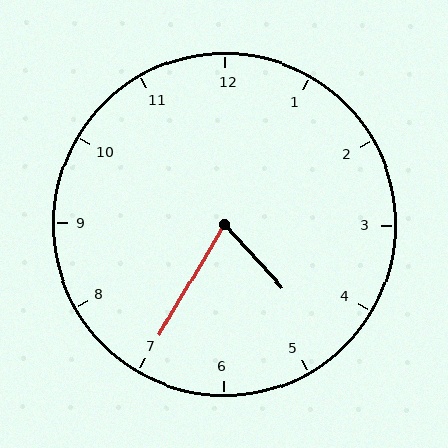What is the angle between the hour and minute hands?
Approximately 72 degrees.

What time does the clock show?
4:35.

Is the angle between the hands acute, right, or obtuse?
It is acute.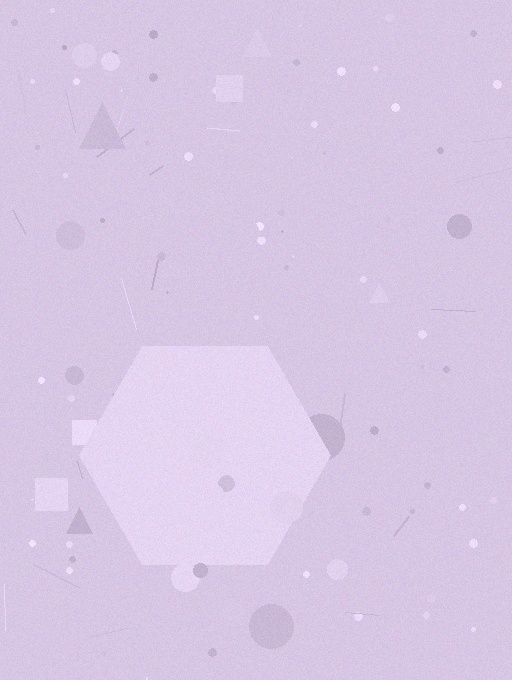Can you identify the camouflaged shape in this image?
The camouflaged shape is a hexagon.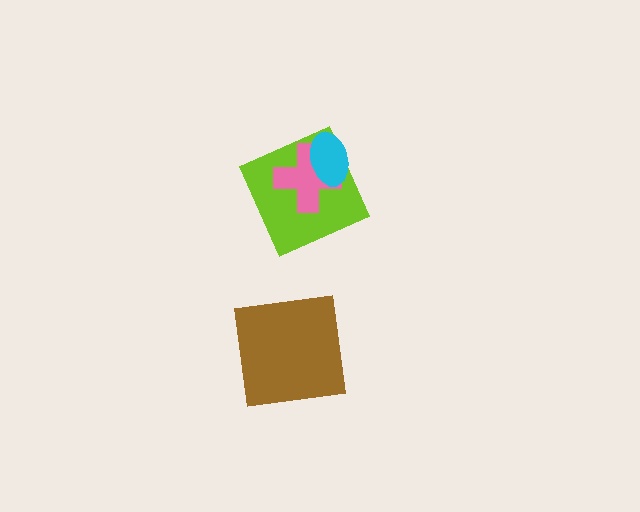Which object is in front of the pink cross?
The cyan ellipse is in front of the pink cross.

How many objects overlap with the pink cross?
2 objects overlap with the pink cross.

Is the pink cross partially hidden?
Yes, it is partially covered by another shape.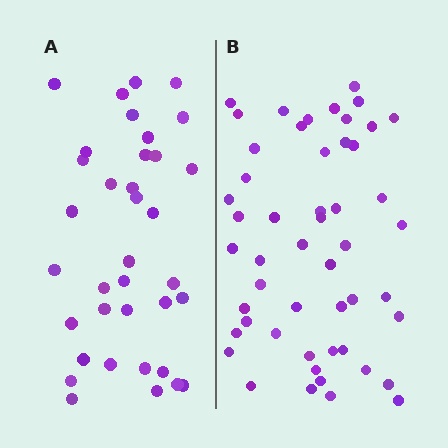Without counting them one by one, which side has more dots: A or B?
Region B (the right region) has more dots.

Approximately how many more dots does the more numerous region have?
Region B has approximately 15 more dots than region A.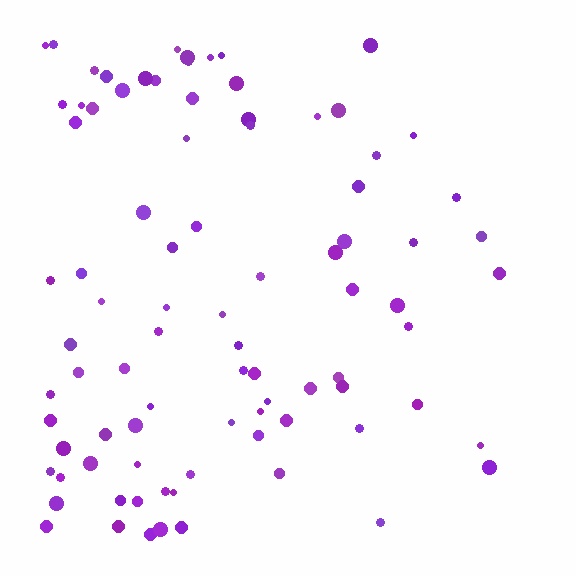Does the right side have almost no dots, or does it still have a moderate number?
Still a moderate number, just noticeably fewer than the left.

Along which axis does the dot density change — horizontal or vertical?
Horizontal.